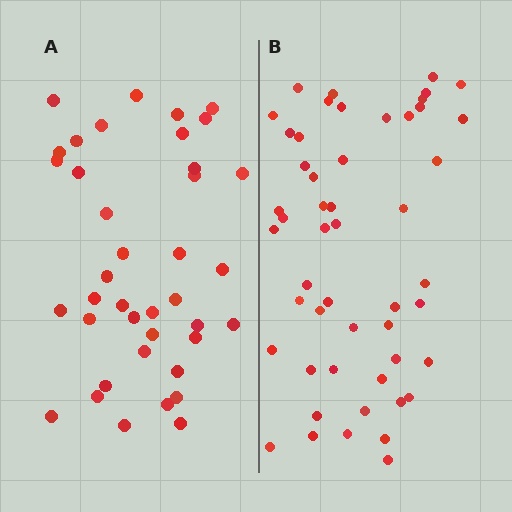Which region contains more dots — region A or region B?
Region B (the right region) has more dots.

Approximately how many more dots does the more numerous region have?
Region B has roughly 12 or so more dots than region A.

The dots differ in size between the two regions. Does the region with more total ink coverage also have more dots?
No. Region A has more total ink coverage because its dots are larger, but region B actually contains more individual dots. Total area can be misleading — the number of items is what matters here.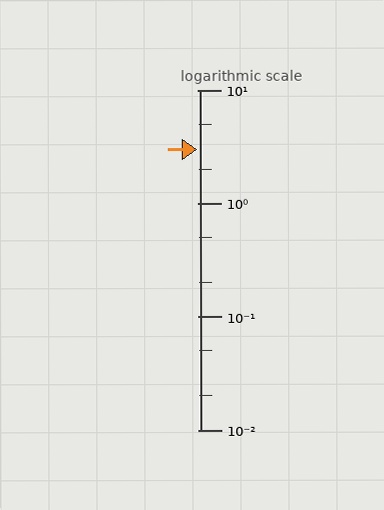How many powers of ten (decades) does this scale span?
The scale spans 3 decades, from 0.01 to 10.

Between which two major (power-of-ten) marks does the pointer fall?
The pointer is between 1 and 10.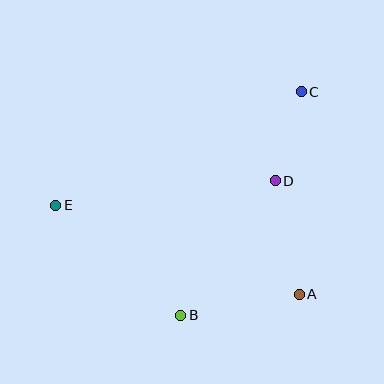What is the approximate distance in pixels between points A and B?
The distance between A and B is approximately 120 pixels.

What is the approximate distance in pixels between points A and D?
The distance between A and D is approximately 116 pixels.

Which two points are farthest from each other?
Points C and E are farthest from each other.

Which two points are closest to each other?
Points C and D are closest to each other.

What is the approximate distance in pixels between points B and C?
The distance between B and C is approximately 254 pixels.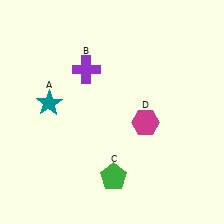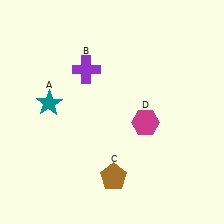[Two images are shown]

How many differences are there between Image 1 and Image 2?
There is 1 difference between the two images.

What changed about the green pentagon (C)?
In Image 1, C is green. In Image 2, it changed to brown.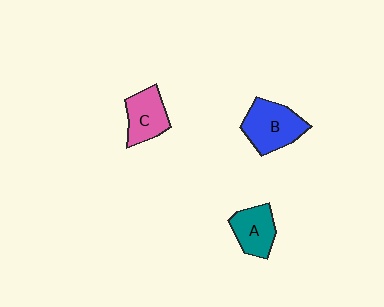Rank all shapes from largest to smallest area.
From largest to smallest: B (blue), C (pink), A (teal).